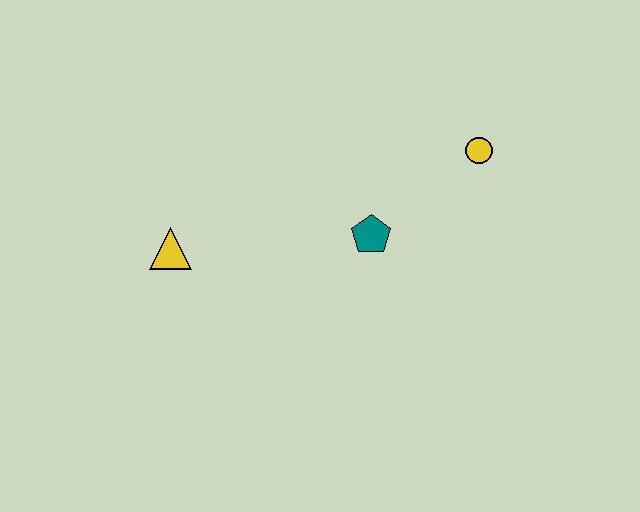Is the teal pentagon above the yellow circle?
No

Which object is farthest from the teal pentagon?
The yellow triangle is farthest from the teal pentagon.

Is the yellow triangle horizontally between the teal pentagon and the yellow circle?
No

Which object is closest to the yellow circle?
The teal pentagon is closest to the yellow circle.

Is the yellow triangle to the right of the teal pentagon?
No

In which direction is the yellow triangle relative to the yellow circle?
The yellow triangle is to the left of the yellow circle.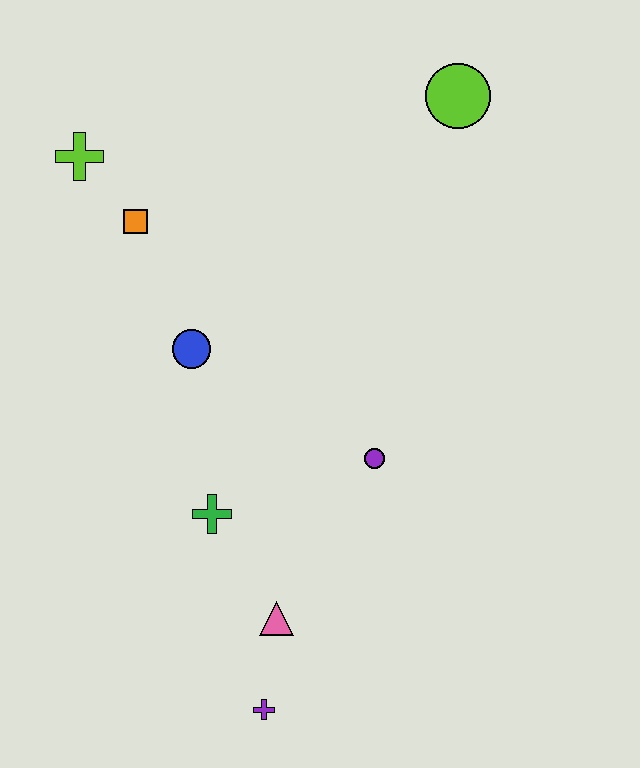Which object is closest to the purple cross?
The pink triangle is closest to the purple cross.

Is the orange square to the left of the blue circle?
Yes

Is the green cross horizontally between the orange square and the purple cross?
Yes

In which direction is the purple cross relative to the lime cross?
The purple cross is below the lime cross.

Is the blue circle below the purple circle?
No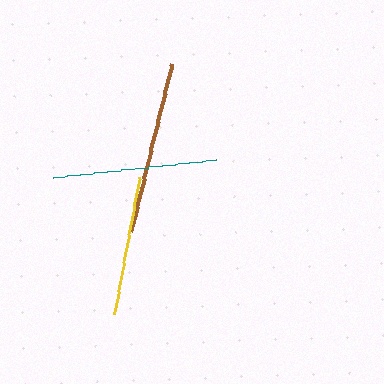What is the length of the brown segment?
The brown segment is approximately 173 pixels long.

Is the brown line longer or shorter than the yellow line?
The brown line is longer than the yellow line.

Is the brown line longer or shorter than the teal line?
The brown line is longer than the teal line.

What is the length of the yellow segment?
The yellow segment is approximately 139 pixels long.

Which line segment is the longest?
The brown line is the longest at approximately 173 pixels.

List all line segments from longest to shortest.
From longest to shortest: brown, teal, yellow.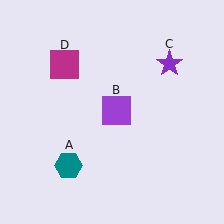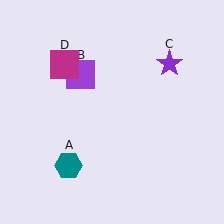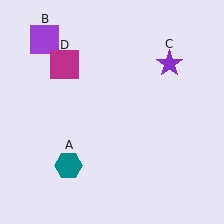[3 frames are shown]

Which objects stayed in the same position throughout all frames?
Teal hexagon (object A) and purple star (object C) and magenta square (object D) remained stationary.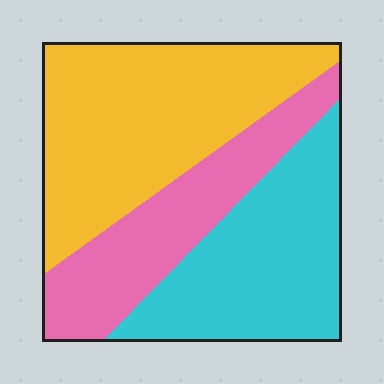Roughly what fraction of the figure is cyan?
Cyan covers about 35% of the figure.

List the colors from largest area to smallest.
From largest to smallest: yellow, cyan, pink.